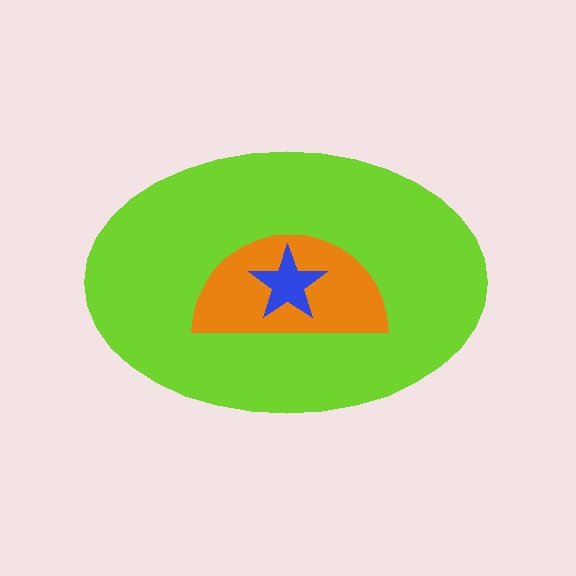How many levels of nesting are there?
3.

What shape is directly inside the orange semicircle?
The blue star.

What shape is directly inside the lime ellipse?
The orange semicircle.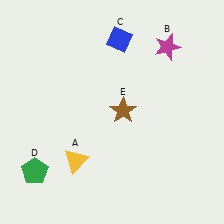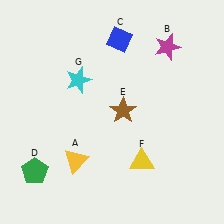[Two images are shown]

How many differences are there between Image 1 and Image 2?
There are 2 differences between the two images.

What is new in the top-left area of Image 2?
A cyan star (G) was added in the top-left area of Image 2.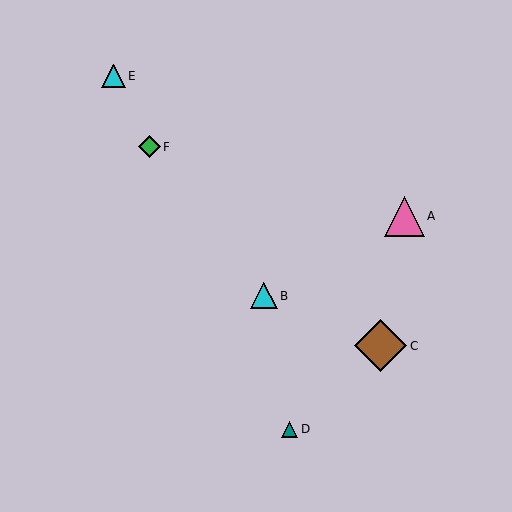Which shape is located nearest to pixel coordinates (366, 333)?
The brown diamond (labeled C) at (381, 346) is nearest to that location.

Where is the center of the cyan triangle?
The center of the cyan triangle is at (264, 296).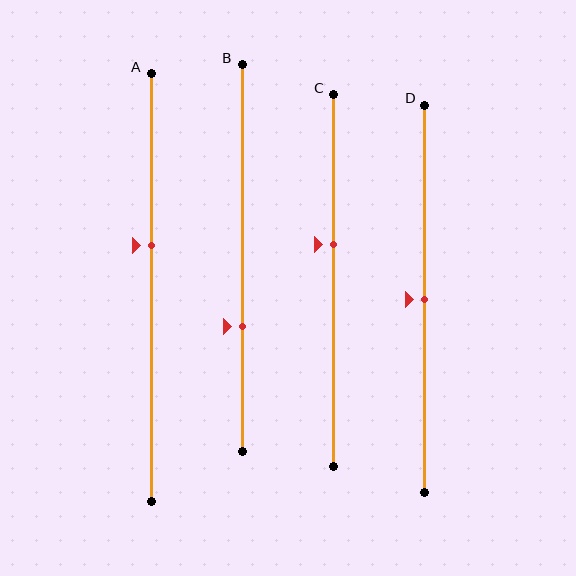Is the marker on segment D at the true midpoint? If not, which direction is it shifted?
Yes, the marker on segment D is at the true midpoint.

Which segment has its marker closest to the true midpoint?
Segment D has its marker closest to the true midpoint.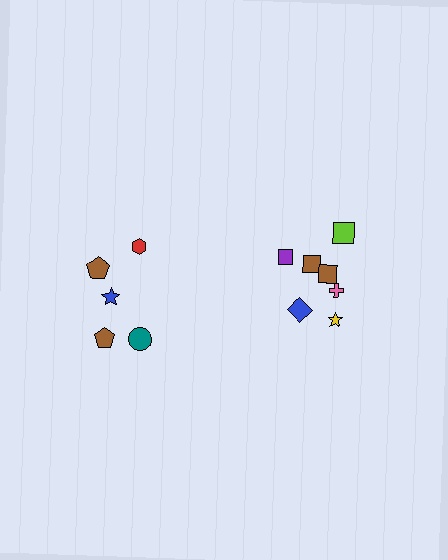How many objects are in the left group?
There are 5 objects.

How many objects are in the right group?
There are 7 objects.